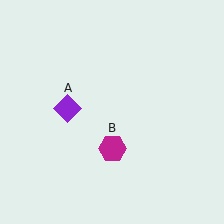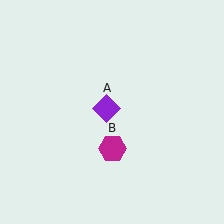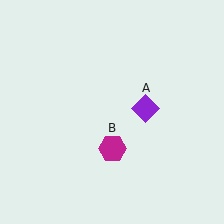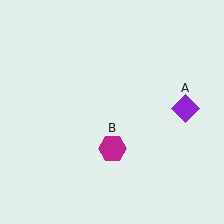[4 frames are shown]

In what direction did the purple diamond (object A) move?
The purple diamond (object A) moved right.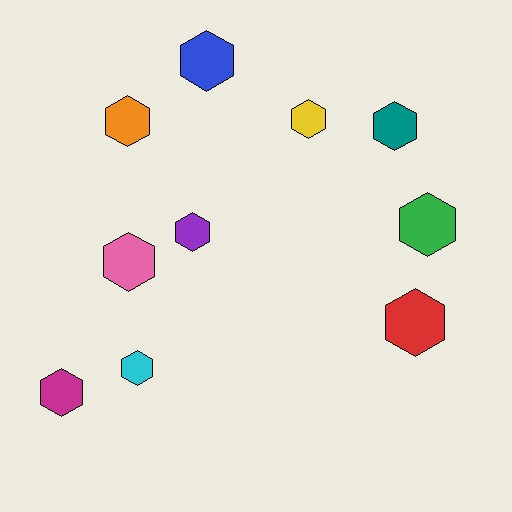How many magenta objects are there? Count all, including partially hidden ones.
There is 1 magenta object.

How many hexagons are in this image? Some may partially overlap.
There are 10 hexagons.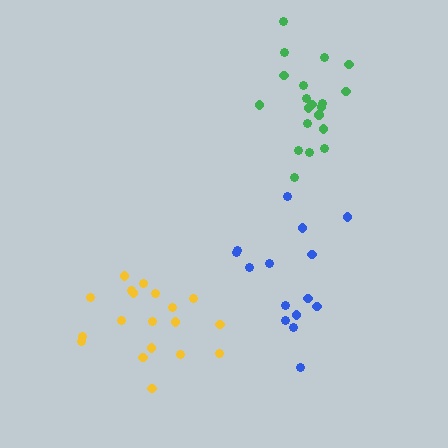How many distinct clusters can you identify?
There are 3 distinct clusters.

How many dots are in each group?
Group 1: 15 dots, Group 2: 20 dots, Group 3: 19 dots (54 total).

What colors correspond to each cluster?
The clusters are colored: blue, green, yellow.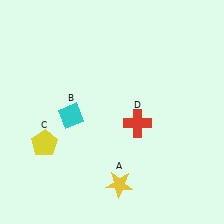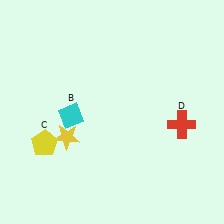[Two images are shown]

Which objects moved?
The objects that moved are: the yellow star (A), the red cross (D).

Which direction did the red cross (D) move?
The red cross (D) moved right.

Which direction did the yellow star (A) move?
The yellow star (A) moved left.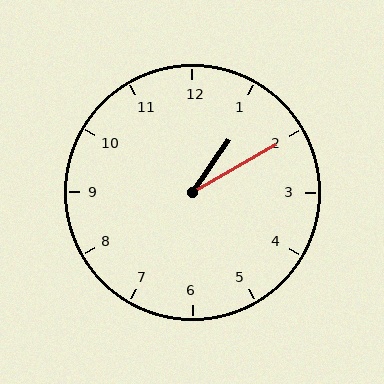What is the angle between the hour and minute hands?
Approximately 25 degrees.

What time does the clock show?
1:10.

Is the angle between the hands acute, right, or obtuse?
It is acute.